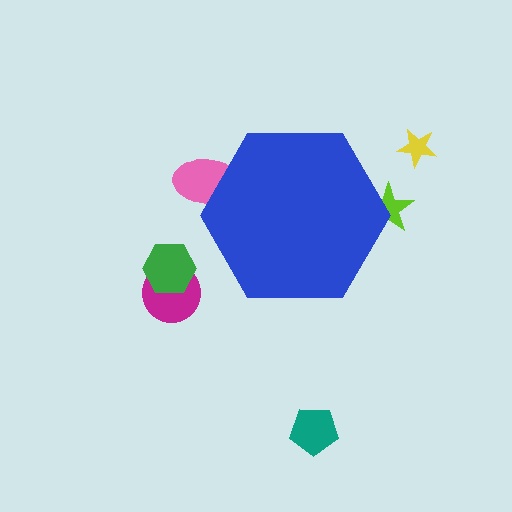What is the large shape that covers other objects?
A blue hexagon.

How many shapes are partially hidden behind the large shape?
2 shapes are partially hidden.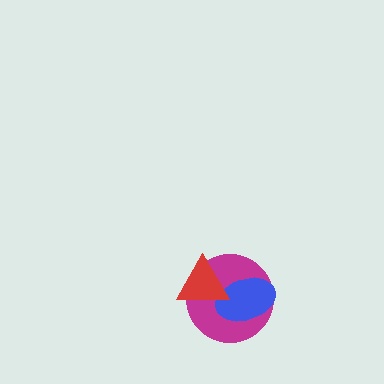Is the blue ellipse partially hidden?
Yes, it is partially covered by another shape.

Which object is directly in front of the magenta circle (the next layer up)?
The blue ellipse is directly in front of the magenta circle.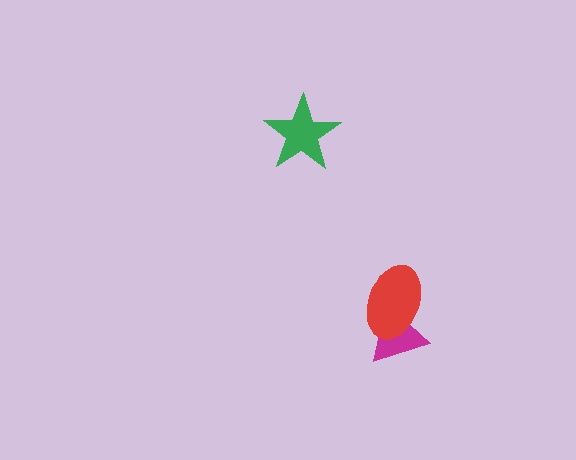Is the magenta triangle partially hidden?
Yes, it is partially covered by another shape.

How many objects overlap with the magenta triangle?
1 object overlaps with the magenta triangle.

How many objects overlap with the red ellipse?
1 object overlaps with the red ellipse.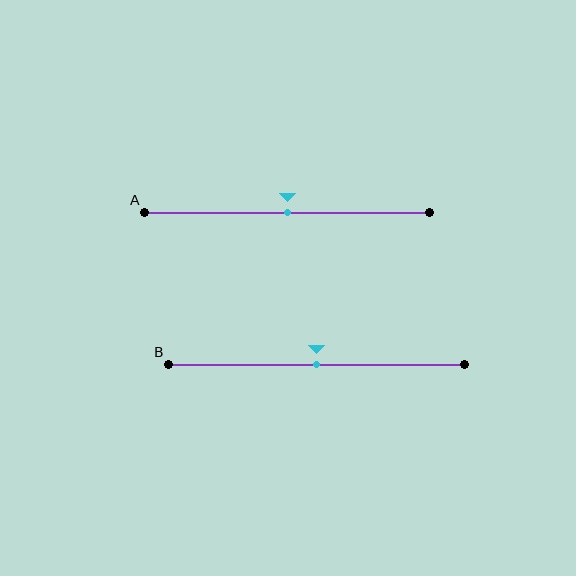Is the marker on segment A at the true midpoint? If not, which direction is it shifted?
Yes, the marker on segment A is at the true midpoint.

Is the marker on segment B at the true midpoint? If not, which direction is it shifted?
Yes, the marker on segment B is at the true midpoint.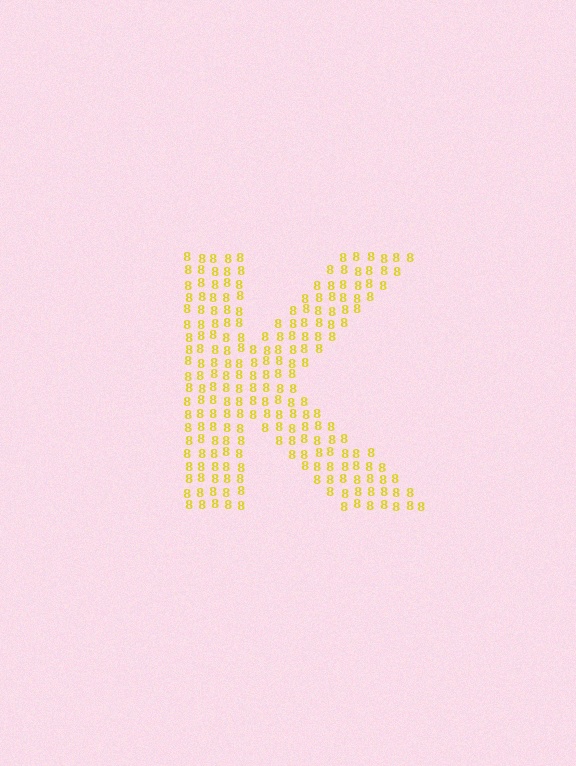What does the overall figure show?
The overall figure shows the letter K.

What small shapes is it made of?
It is made of small digit 8's.